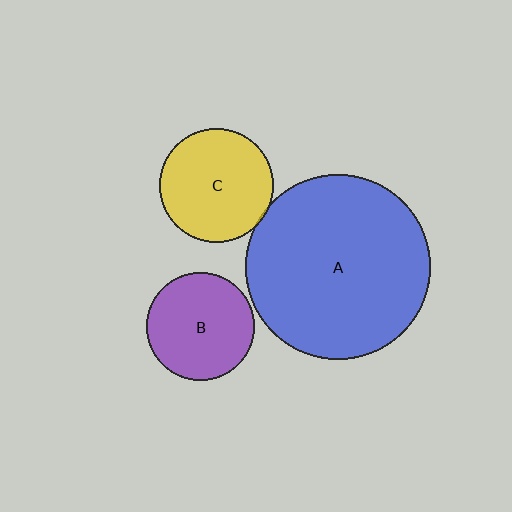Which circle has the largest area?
Circle A (blue).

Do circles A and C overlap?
Yes.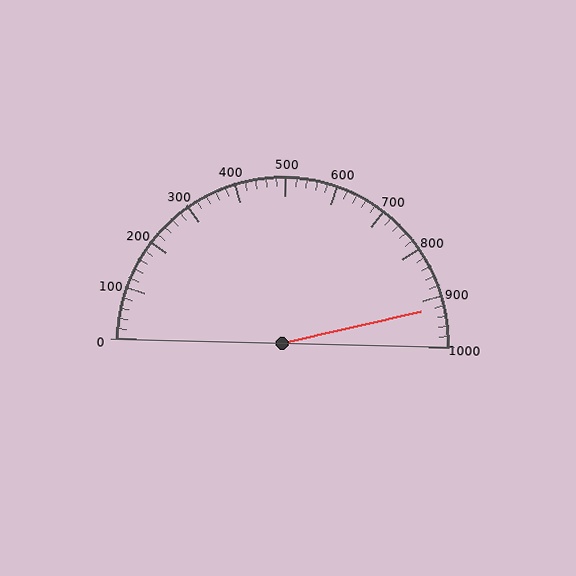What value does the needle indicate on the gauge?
The needle indicates approximately 920.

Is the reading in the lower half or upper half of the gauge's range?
The reading is in the upper half of the range (0 to 1000).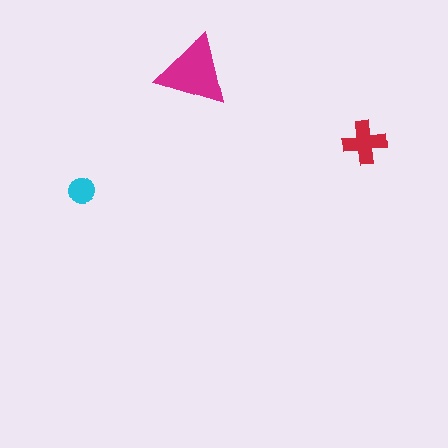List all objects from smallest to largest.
The cyan circle, the red cross, the magenta triangle.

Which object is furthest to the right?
The red cross is rightmost.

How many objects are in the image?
There are 3 objects in the image.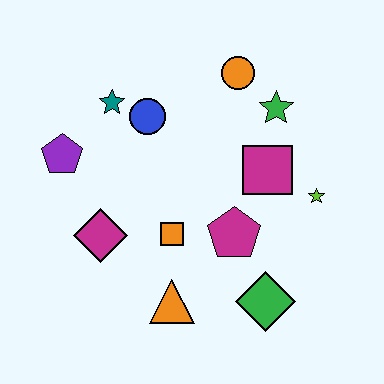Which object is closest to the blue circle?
The teal star is closest to the blue circle.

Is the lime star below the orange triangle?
No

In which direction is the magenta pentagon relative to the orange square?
The magenta pentagon is to the right of the orange square.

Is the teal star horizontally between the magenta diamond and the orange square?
Yes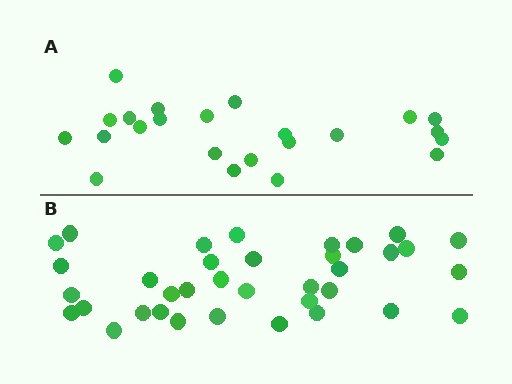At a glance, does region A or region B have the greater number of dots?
Region B (the bottom region) has more dots.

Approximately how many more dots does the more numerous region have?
Region B has approximately 15 more dots than region A.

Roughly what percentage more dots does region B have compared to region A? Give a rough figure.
About 55% more.